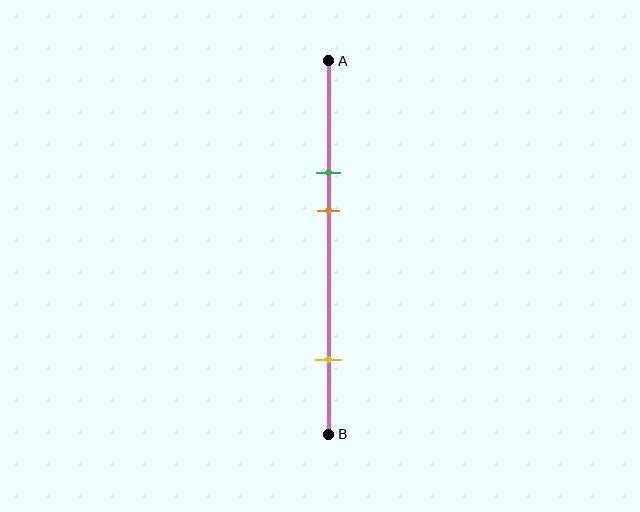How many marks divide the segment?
There are 3 marks dividing the segment.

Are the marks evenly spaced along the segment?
No, the marks are not evenly spaced.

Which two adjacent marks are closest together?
The green and orange marks are the closest adjacent pair.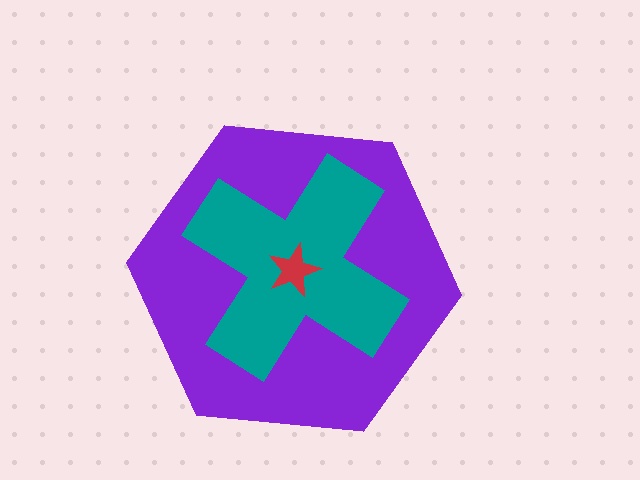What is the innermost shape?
The red star.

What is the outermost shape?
The purple hexagon.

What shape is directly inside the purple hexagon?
The teal cross.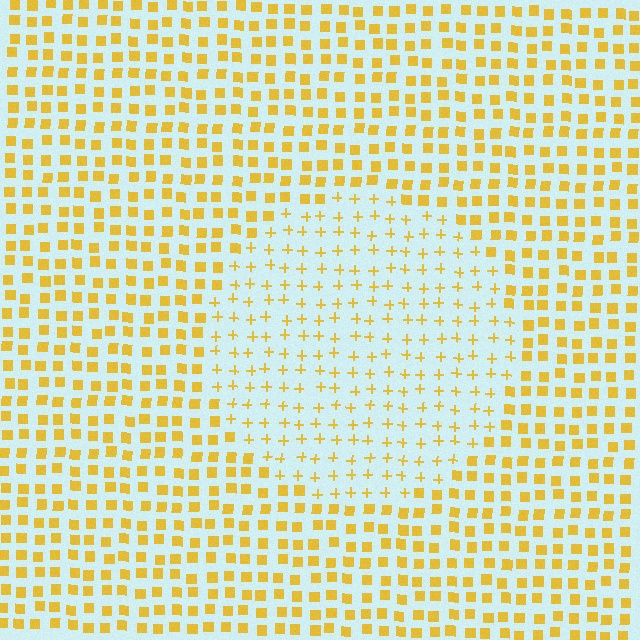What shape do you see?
I see a circle.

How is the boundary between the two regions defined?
The boundary is defined by a change in element shape: plus signs inside vs. squares outside. All elements share the same color and spacing.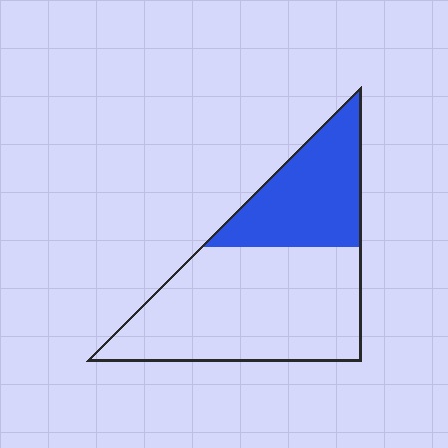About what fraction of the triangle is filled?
About one third (1/3).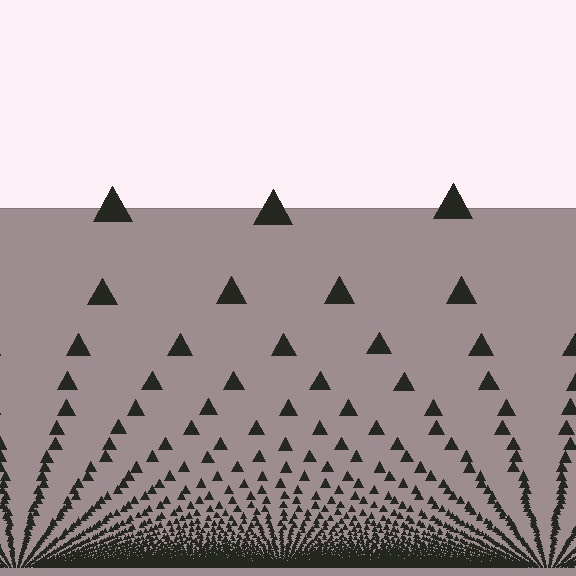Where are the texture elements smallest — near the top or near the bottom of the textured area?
Near the bottom.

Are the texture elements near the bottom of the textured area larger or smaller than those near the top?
Smaller. The gradient is inverted — elements near the bottom are smaller and denser.